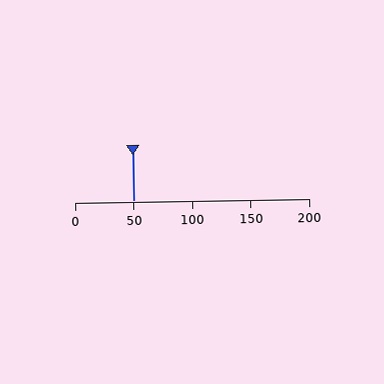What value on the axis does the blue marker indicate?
The marker indicates approximately 50.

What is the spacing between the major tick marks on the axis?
The major ticks are spaced 50 apart.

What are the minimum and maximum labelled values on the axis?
The axis runs from 0 to 200.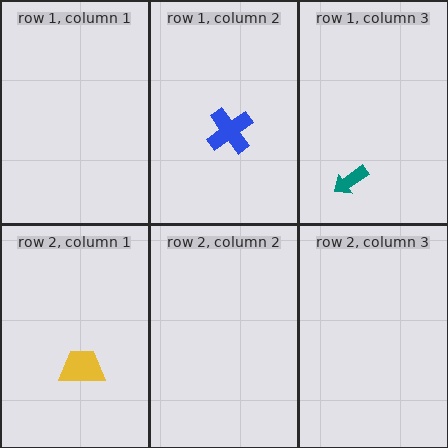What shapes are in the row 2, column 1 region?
The yellow trapezoid.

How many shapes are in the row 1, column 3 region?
1.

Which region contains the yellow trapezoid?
The row 2, column 1 region.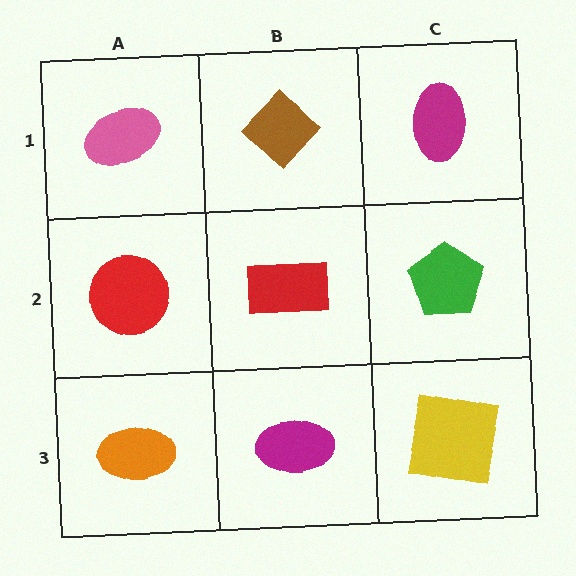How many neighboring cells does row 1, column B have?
3.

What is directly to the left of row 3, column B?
An orange ellipse.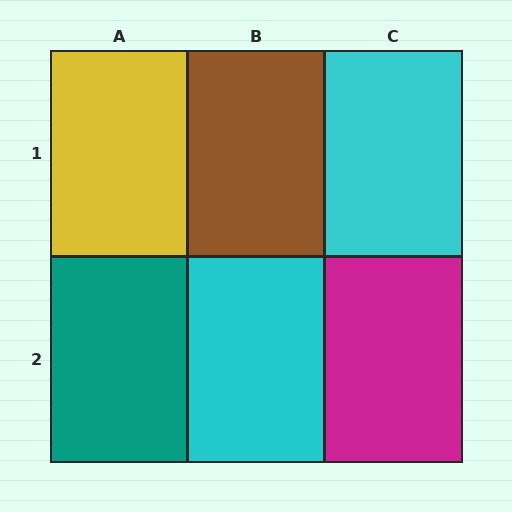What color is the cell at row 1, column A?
Yellow.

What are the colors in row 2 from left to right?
Teal, cyan, magenta.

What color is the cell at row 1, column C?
Cyan.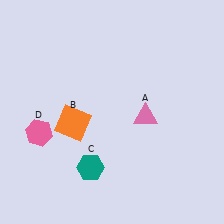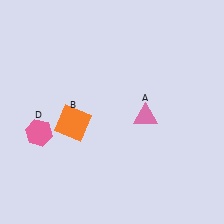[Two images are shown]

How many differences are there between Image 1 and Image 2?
There is 1 difference between the two images.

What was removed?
The teal hexagon (C) was removed in Image 2.